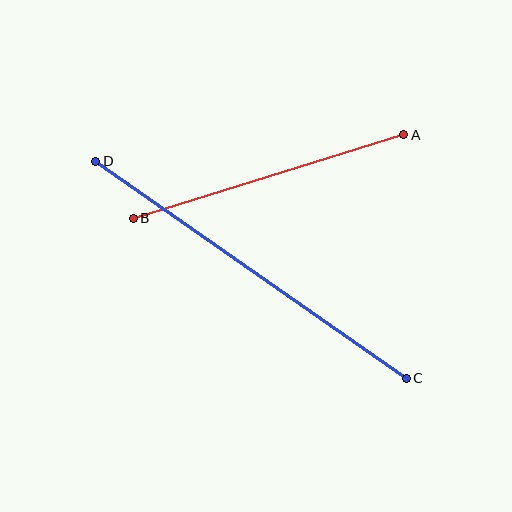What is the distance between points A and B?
The distance is approximately 283 pixels.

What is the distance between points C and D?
The distance is approximately 378 pixels.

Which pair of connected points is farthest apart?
Points C and D are farthest apart.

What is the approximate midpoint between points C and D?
The midpoint is at approximately (251, 270) pixels.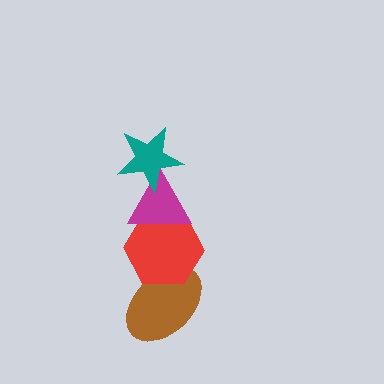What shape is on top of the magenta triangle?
The teal star is on top of the magenta triangle.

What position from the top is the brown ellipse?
The brown ellipse is 4th from the top.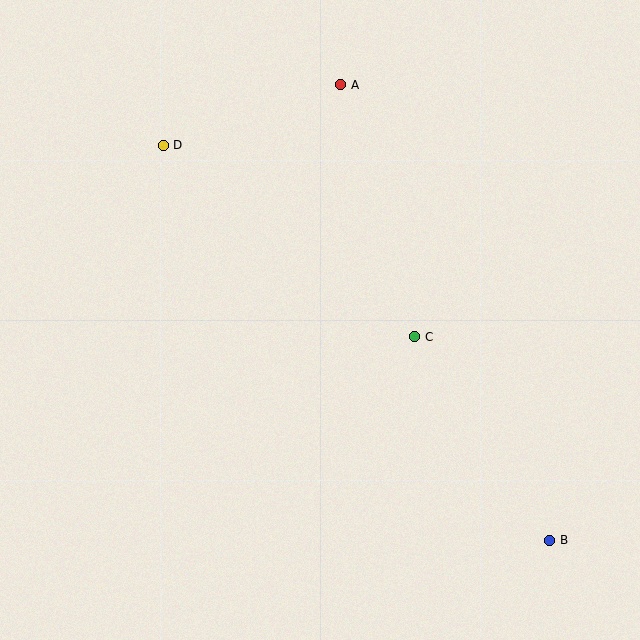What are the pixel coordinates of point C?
Point C is at (415, 337).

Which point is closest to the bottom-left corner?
Point C is closest to the bottom-left corner.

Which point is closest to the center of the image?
Point C at (415, 337) is closest to the center.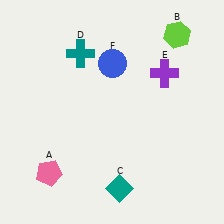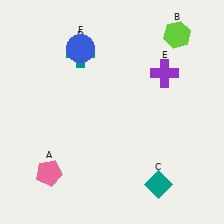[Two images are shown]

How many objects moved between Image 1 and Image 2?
2 objects moved between the two images.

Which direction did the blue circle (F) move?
The blue circle (F) moved left.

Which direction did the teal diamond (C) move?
The teal diamond (C) moved right.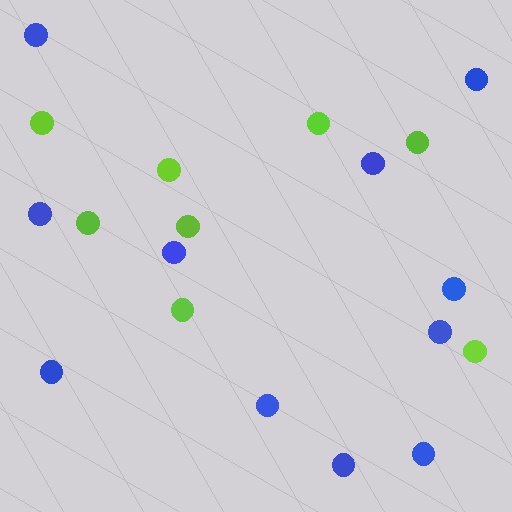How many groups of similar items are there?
There are 2 groups: one group of lime circles (8) and one group of blue circles (11).